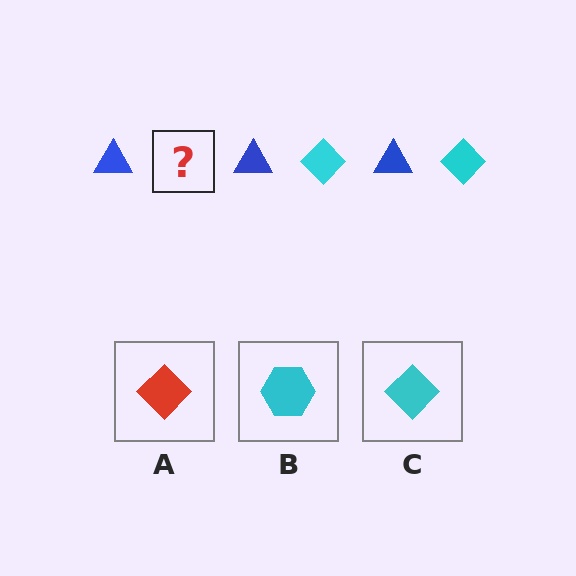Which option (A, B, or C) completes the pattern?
C.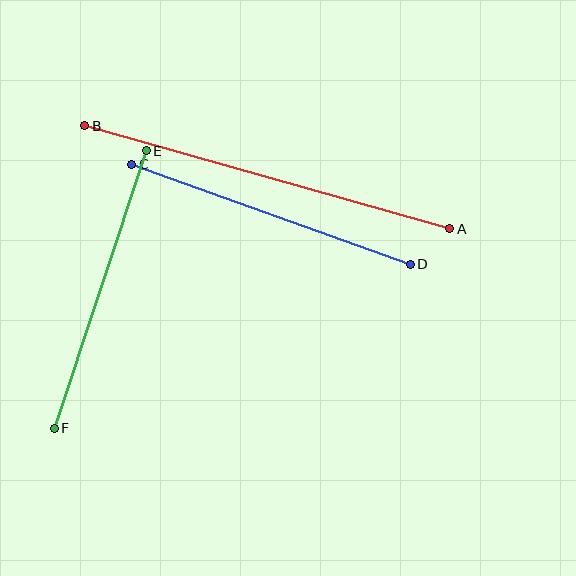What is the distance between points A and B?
The distance is approximately 379 pixels.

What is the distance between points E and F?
The distance is approximately 292 pixels.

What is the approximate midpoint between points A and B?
The midpoint is at approximately (267, 177) pixels.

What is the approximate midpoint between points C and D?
The midpoint is at approximately (271, 214) pixels.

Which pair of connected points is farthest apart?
Points A and B are farthest apart.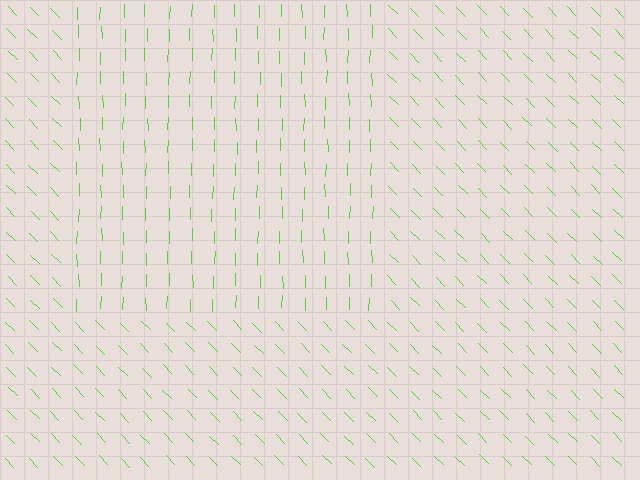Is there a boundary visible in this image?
Yes, there is a texture boundary formed by a change in line orientation.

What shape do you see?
I see a rectangle.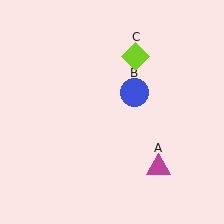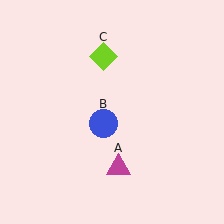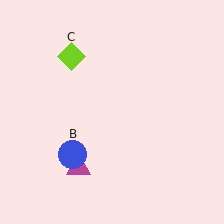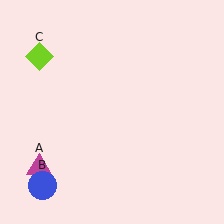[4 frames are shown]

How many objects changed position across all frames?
3 objects changed position: magenta triangle (object A), blue circle (object B), lime diamond (object C).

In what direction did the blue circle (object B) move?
The blue circle (object B) moved down and to the left.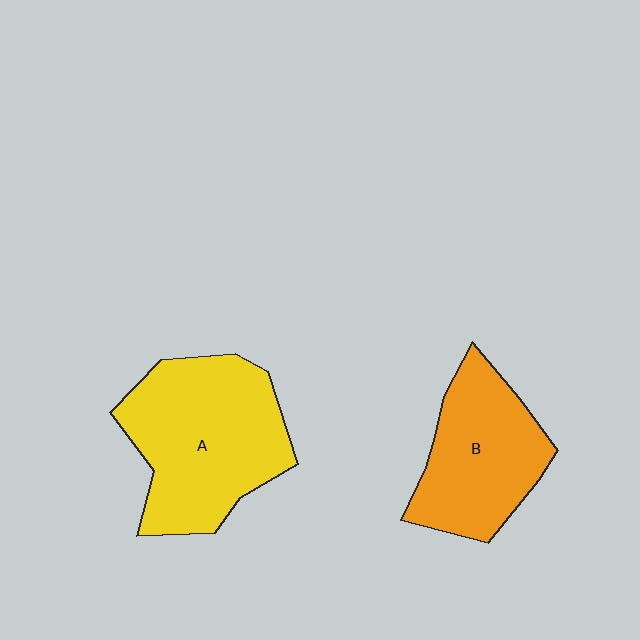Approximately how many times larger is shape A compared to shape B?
Approximately 1.4 times.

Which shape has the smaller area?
Shape B (orange).